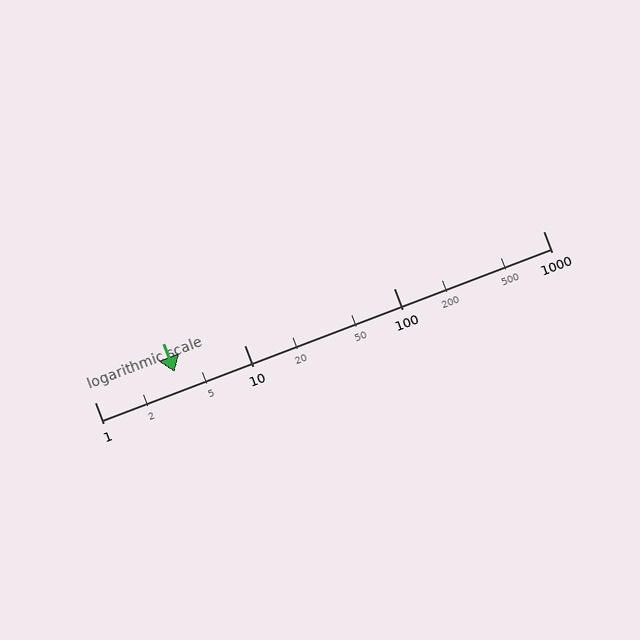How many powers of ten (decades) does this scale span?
The scale spans 3 decades, from 1 to 1000.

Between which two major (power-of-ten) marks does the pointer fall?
The pointer is between 1 and 10.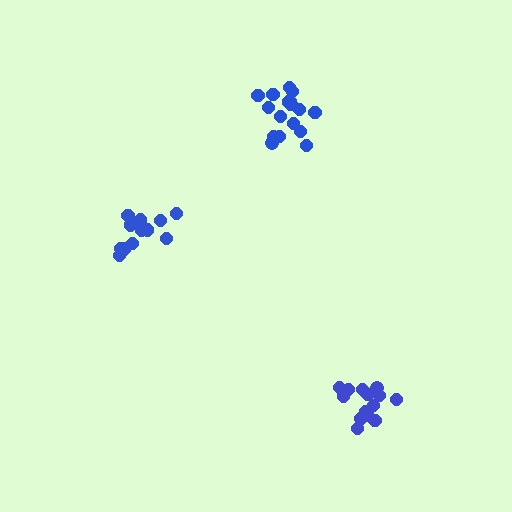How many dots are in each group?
Group 1: 17 dots, Group 2: 14 dots, Group 3: 14 dots (45 total).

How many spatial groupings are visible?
There are 3 spatial groupings.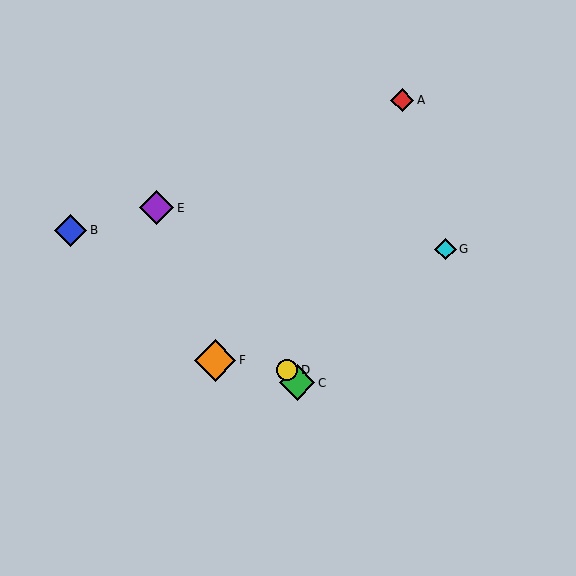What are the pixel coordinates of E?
Object E is at (157, 208).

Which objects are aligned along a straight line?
Objects C, D, E are aligned along a straight line.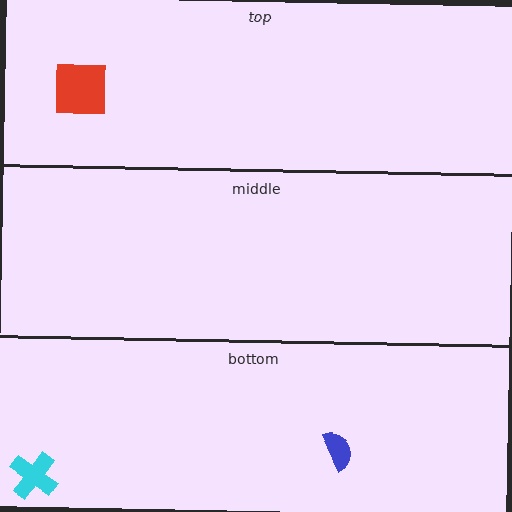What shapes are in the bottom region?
The cyan cross, the blue semicircle.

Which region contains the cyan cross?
The bottom region.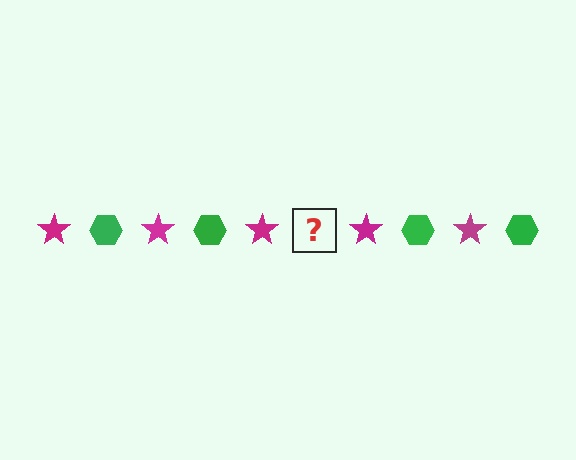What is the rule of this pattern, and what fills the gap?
The rule is that the pattern alternates between magenta star and green hexagon. The gap should be filled with a green hexagon.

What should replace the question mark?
The question mark should be replaced with a green hexagon.